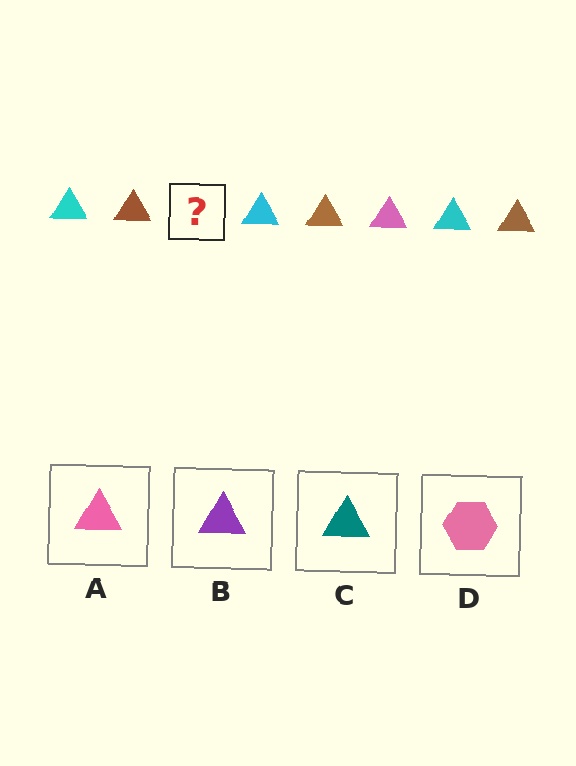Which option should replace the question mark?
Option A.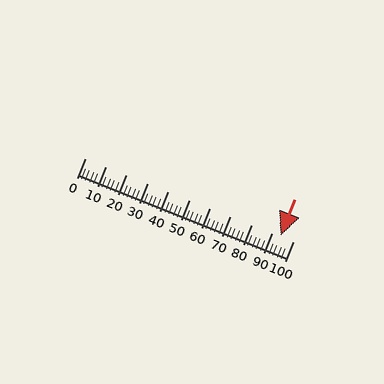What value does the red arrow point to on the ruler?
The red arrow points to approximately 94.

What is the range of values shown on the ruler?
The ruler shows values from 0 to 100.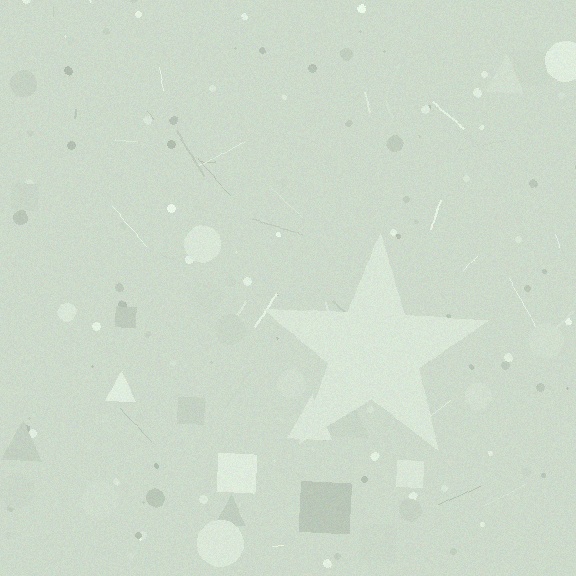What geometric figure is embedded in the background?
A star is embedded in the background.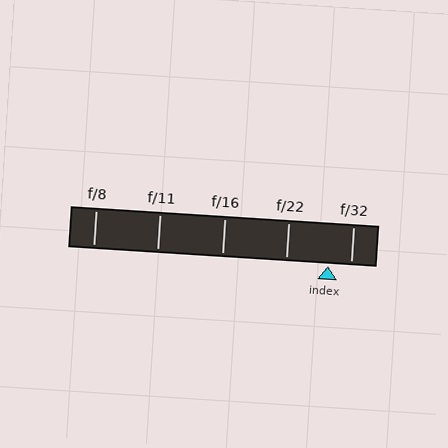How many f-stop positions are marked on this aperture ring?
There are 5 f-stop positions marked.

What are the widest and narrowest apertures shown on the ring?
The widest aperture shown is f/8 and the narrowest is f/32.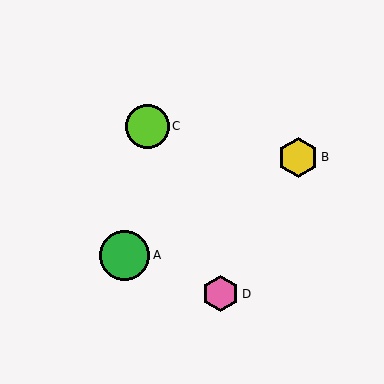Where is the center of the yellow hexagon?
The center of the yellow hexagon is at (298, 157).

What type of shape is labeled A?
Shape A is a green circle.